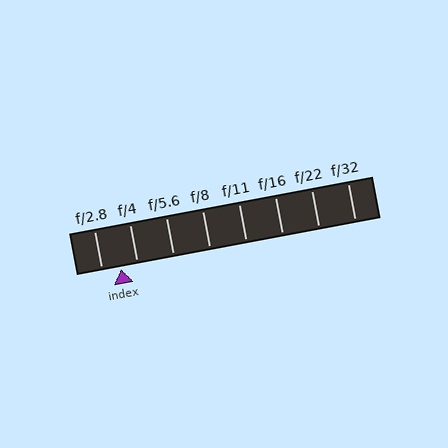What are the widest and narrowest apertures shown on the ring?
The widest aperture shown is f/2.8 and the narrowest is f/32.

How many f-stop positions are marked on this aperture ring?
There are 8 f-stop positions marked.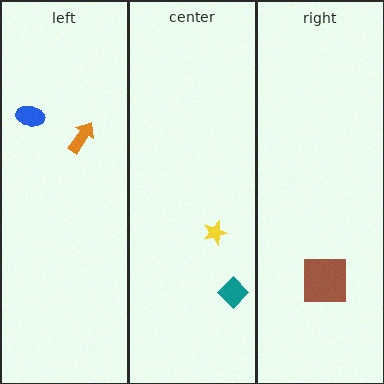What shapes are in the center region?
The yellow star, the teal diamond.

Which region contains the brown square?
The right region.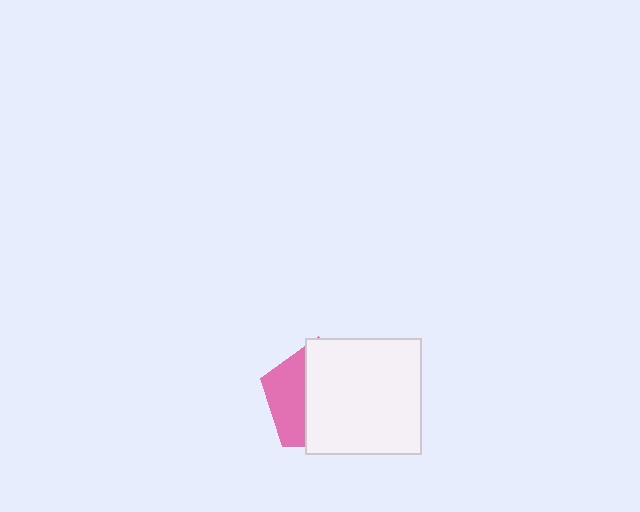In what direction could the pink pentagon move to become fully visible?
The pink pentagon could move left. That would shift it out from behind the white square entirely.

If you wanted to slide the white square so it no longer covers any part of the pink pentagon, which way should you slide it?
Slide it right — that is the most direct way to separate the two shapes.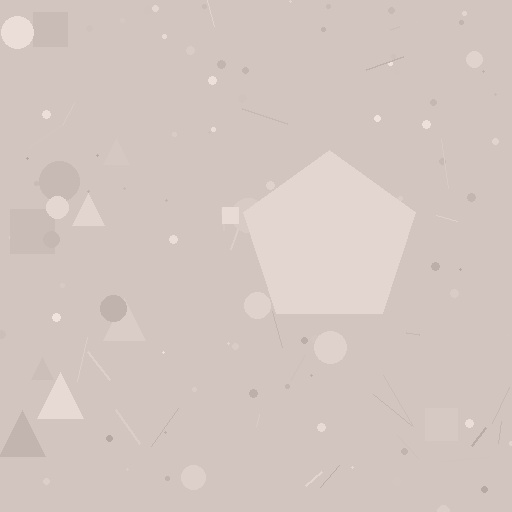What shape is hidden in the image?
A pentagon is hidden in the image.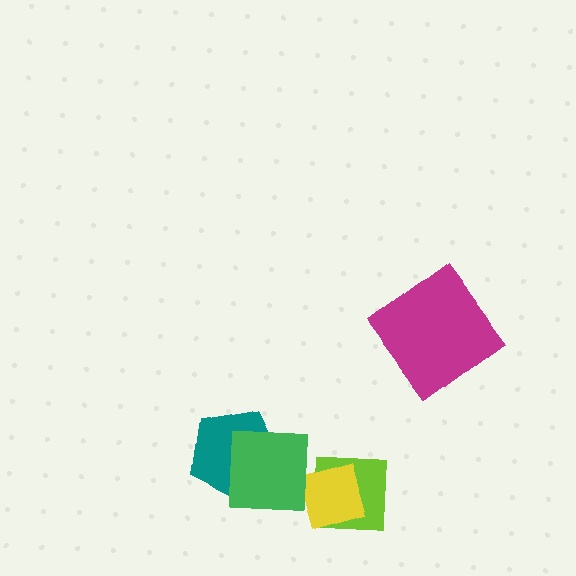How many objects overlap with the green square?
1 object overlaps with the green square.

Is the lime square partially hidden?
Yes, it is partially covered by another shape.